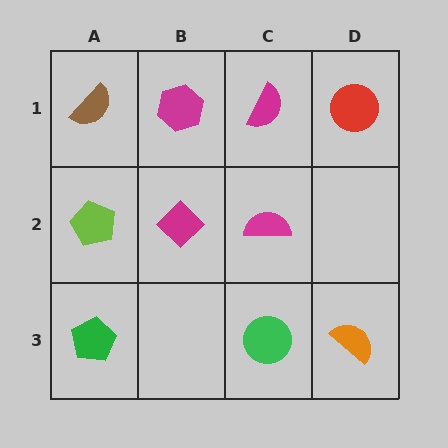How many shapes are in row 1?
4 shapes.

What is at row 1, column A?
A brown semicircle.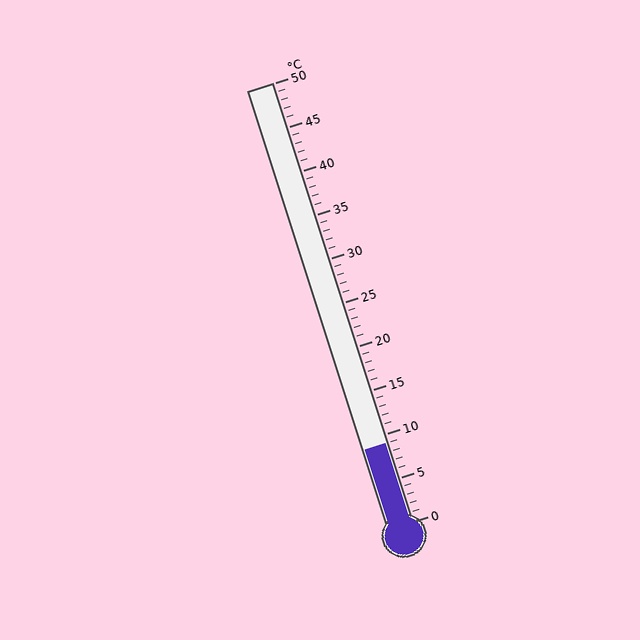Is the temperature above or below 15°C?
The temperature is below 15°C.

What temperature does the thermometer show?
The thermometer shows approximately 9°C.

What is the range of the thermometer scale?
The thermometer scale ranges from 0°C to 50°C.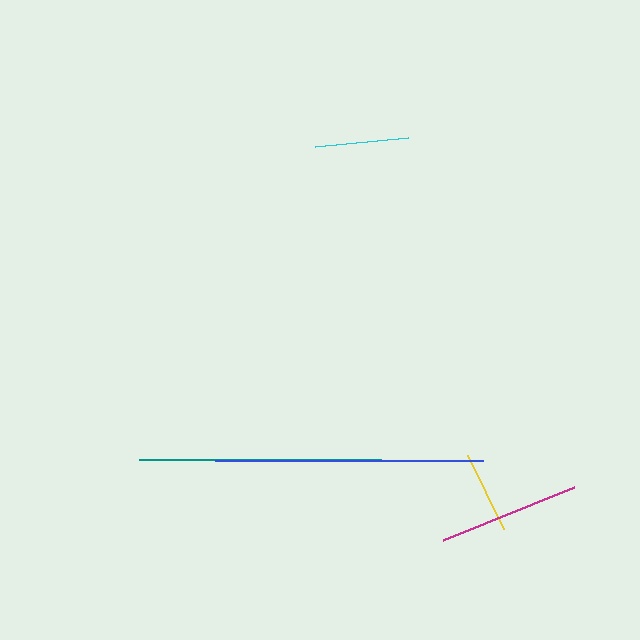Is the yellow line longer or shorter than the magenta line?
The magenta line is longer than the yellow line.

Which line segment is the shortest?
The yellow line is the shortest at approximately 82 pixels.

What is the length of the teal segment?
The teal segment is approximately 243 pixels long.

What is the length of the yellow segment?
The yellow segment is approximately 82 pixels long.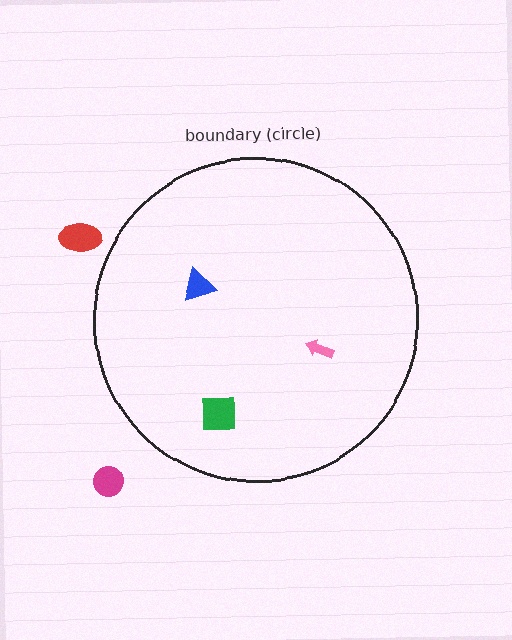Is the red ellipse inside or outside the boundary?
Outside.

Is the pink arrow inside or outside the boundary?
Inside.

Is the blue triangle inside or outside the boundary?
Inside.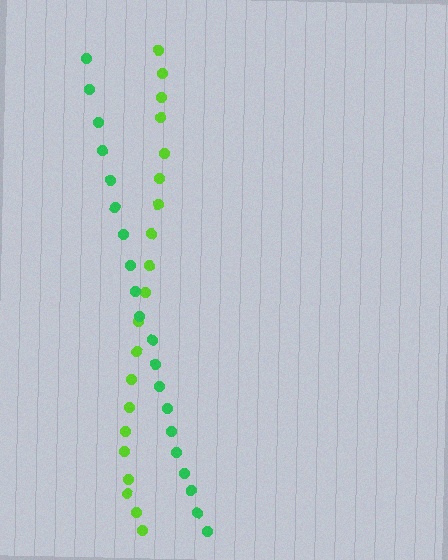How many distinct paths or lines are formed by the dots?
There are 2 distinct paths.